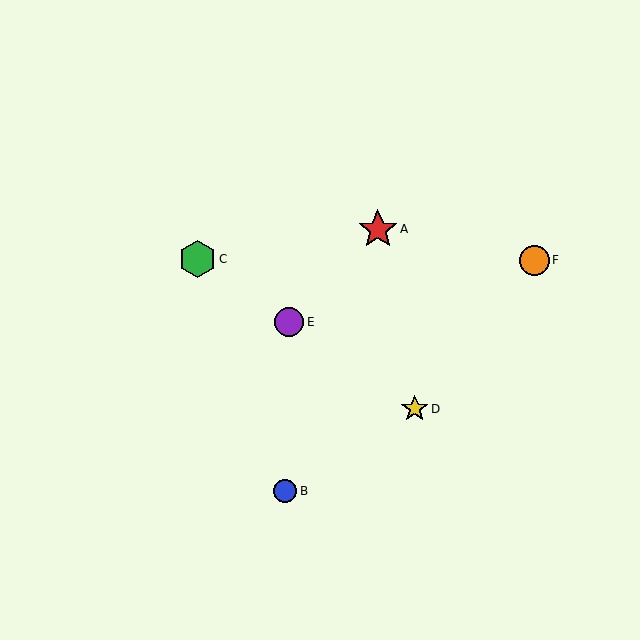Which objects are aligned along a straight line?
Objects C, D, E are aligned along a straight line.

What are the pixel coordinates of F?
Object F is at (534, 260).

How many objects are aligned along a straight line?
3 objects (C, D, E) are aligned along a straight line.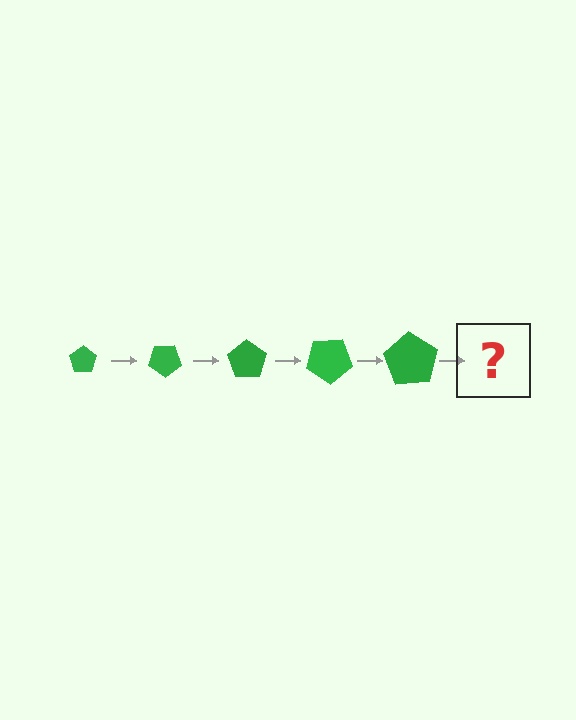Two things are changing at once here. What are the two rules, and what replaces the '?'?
The two rules are that the pentagon grows larger each step and it rotates 35 degrees each step. The '?' should be a pentagon, larger than the previous one and rotated 175 degrees from the start.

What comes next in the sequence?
The next element should be a pentagon, larger than the previous one and rotated 175 degrees from the start.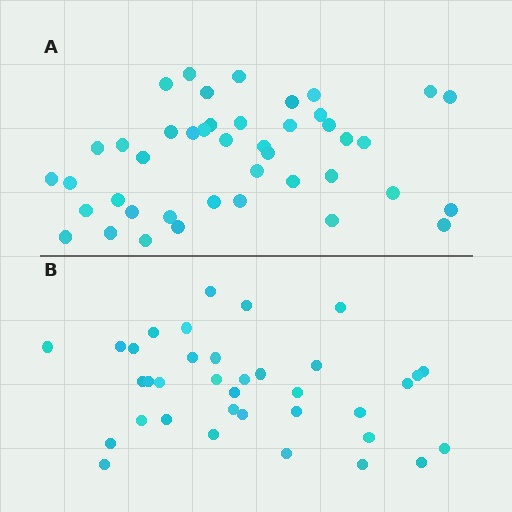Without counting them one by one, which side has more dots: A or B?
Region A (the top region) has more dots.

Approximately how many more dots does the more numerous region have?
Region A has roughly 8 or so more dots than region B.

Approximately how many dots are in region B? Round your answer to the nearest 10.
About 40 dots. (The exact count is 36, which rounds to 40.)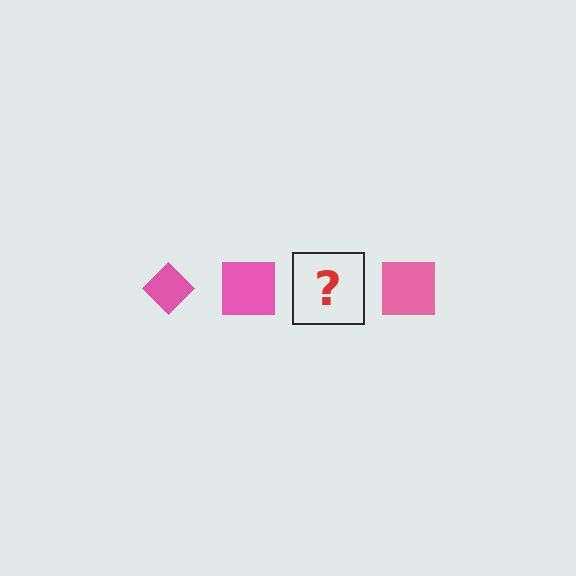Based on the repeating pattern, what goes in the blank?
The blank should be a pink diamond.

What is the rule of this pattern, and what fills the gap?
The rule is that the pattern cycles through diamond, square shapes in pink. The gap should be filled with a pink diamond.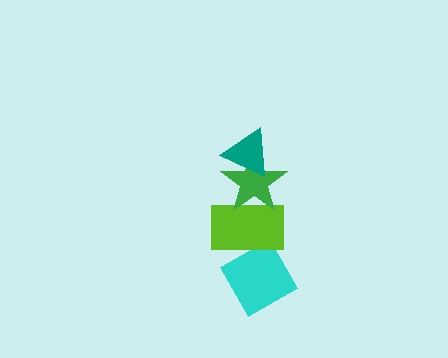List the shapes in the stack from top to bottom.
From top to bottom: the teal triangle, the green star, the lime rectangle, the cyan diamond.